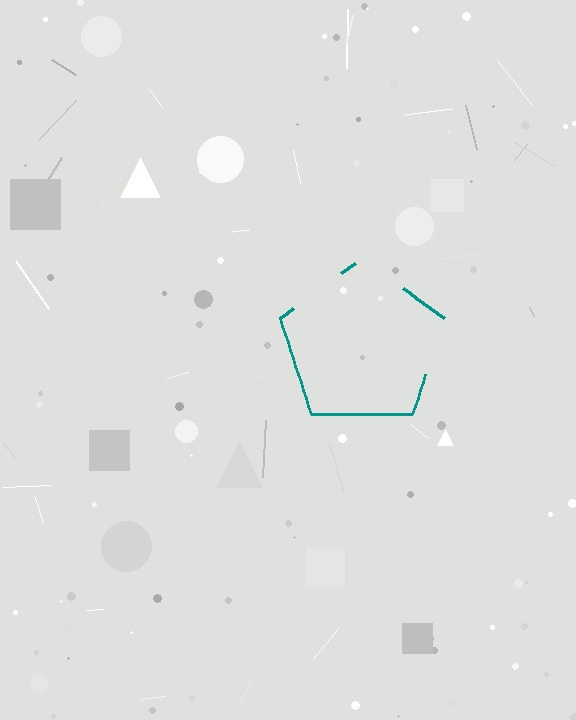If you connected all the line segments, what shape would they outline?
They would outline a pentagon.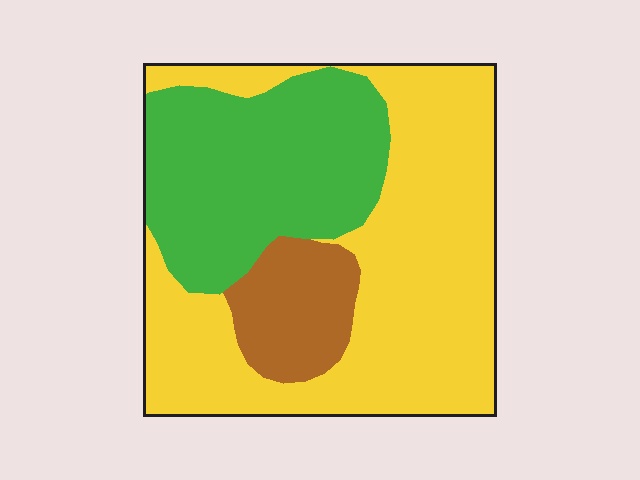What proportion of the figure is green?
Green takes up about one third (1/3) of the figure.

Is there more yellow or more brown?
Yellow.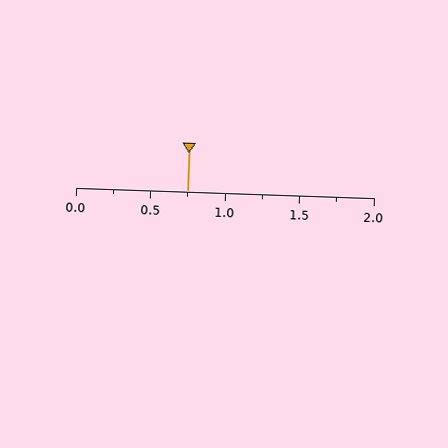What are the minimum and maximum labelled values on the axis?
The axis runs from 0.0 to 2.0.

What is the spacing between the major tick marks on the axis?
The major ticks are spaced 0.5 apart.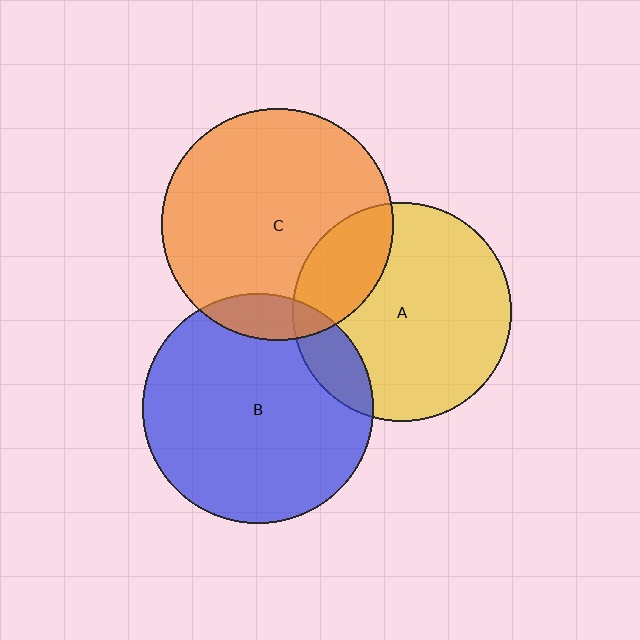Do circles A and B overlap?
Yes.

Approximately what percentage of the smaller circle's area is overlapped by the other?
Approximately 15%.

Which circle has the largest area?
Circle C (orange).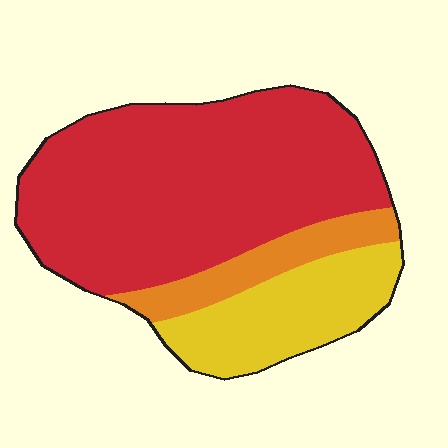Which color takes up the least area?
Orange, at roughly 10%.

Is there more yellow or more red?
Red.